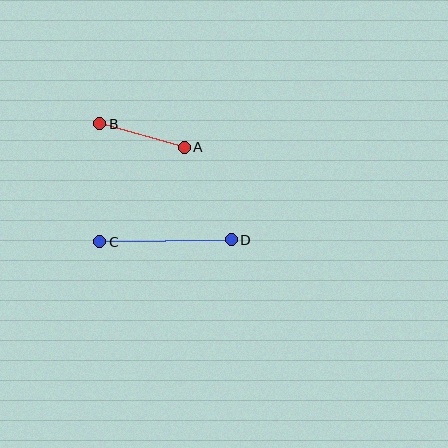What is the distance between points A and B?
The distance is approximately 88 pixels.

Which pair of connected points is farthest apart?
Points C and D are farthest apart.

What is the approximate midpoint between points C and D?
The midpoint is at approximately (166, 241) pixels.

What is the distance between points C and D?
The distance is approximately 132 pixels.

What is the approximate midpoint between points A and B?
The midpoint is at approximately (142, 136) pixels.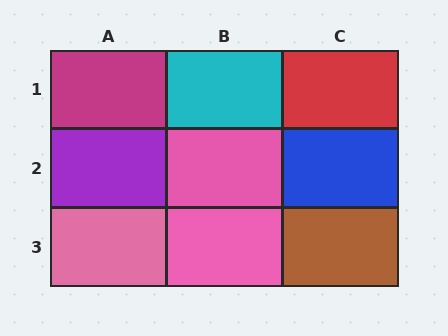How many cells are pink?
3 cells are pink.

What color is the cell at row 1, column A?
Magenta.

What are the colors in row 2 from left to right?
Purple, pink, blue.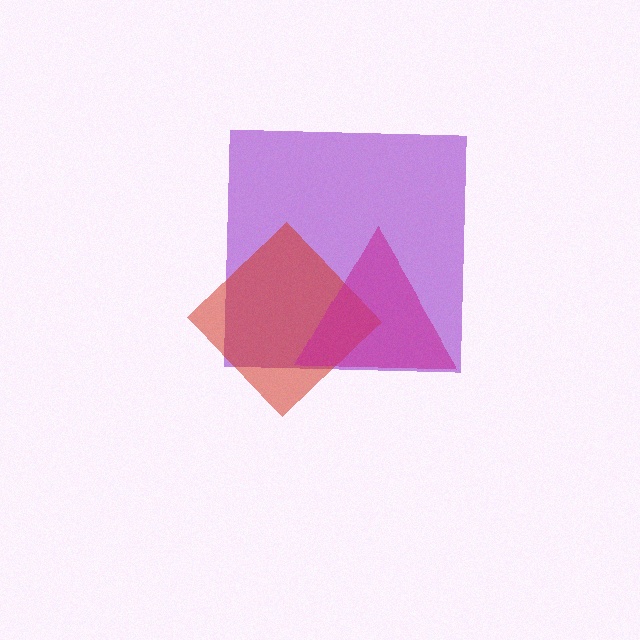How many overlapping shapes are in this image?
There are 3 overlapping shapes in the image.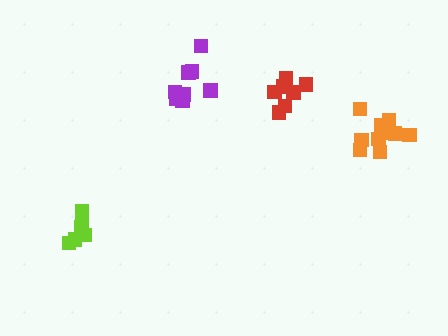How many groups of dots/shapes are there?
There are 4 groups.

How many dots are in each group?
Group 1: 8 dots, Group 2: 10 dots, Group 3: 7 dots, Group 4: 7 dots (32 total).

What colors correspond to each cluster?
The clusters are colored: purple, orange, red, lime.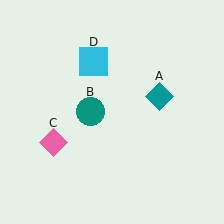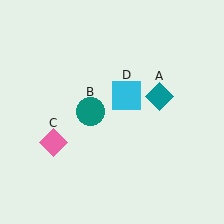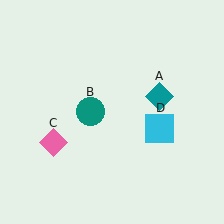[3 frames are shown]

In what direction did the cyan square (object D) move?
The cyan square (object D) moved down and to the right.